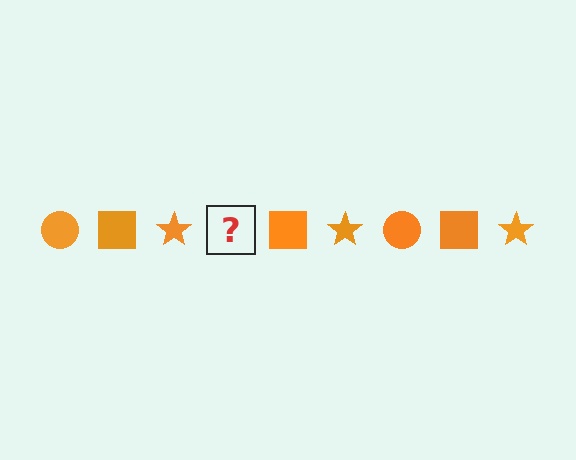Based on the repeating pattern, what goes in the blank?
The blank should be an orange circle.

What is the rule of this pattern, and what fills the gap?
The rule is that the pattern cycles through circle, square, star shapes in orange. The gap should be filled with an orange circle.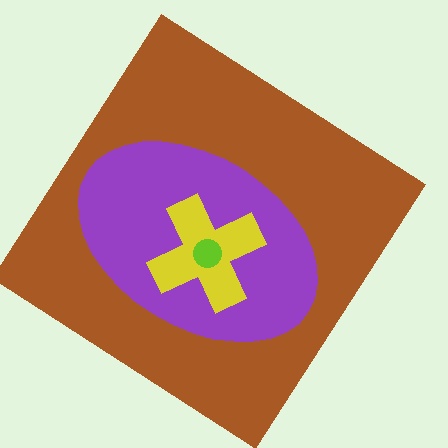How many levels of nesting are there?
4.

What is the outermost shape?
The brown diamond.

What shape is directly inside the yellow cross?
The lime circle.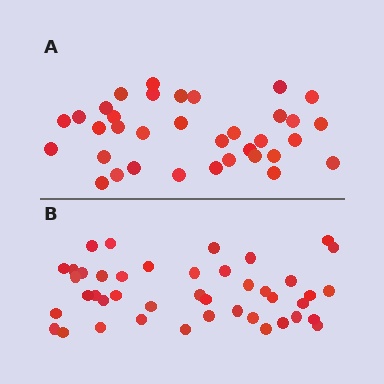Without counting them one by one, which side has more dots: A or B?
Region B (the bottom region) has more dots.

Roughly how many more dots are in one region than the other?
Region B has roughly 8 or so more dots than region A.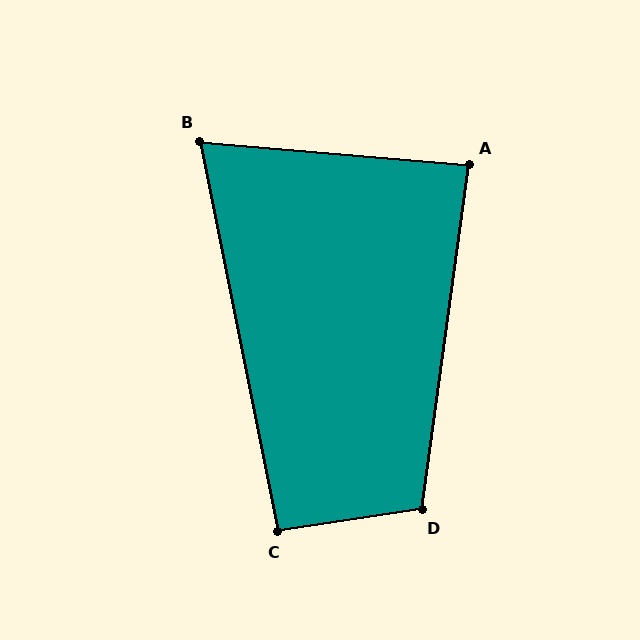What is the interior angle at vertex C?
Approximately 93 degrees (approximately right).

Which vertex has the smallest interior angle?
B, at approximately 74 degrees.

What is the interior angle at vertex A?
Approximately 87 degrees (approximately right).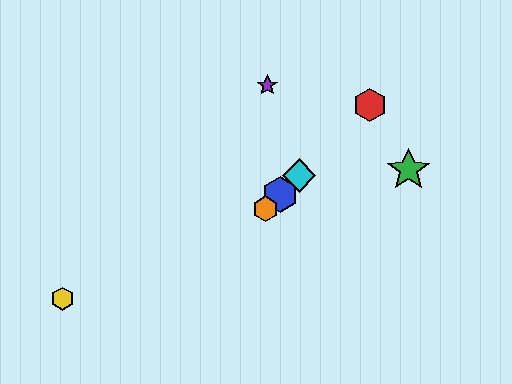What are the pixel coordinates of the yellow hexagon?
The yellow hexagon is at (62, 299).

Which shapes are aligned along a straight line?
The red hexagon, the blue hexagon, the orange hexagon, the cyan diamond are aligned along a straight line.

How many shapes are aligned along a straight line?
4 shapes (the red hexagon, the blue hexagon, the orange hexagon, the cyan diamond) are aligned along a straight line.